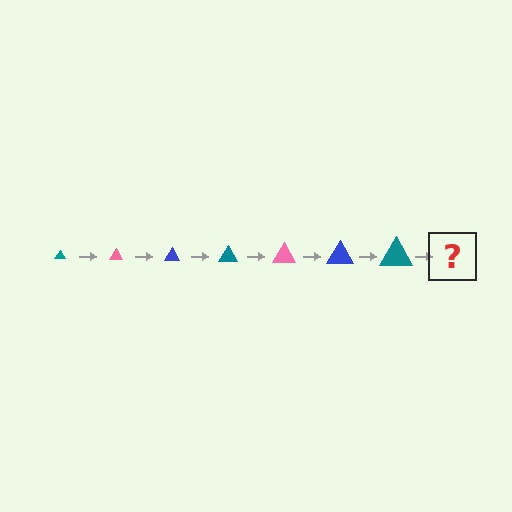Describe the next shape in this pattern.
It should be a pink triangle, larger than the previous one.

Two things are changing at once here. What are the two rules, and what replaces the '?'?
The two rules are that the triangle grows larger each step and the color cycles through teal, pink, and blue. The '?' should be a pink triangle, larger than the previous one.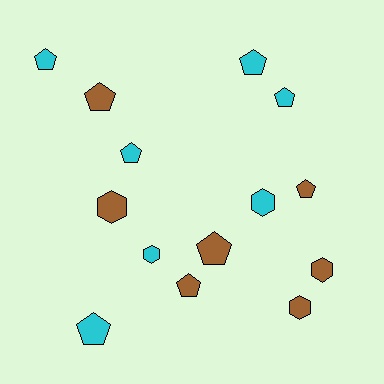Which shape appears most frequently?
Pentagon, with 9 objects.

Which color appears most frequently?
Cyan, with 7 objects.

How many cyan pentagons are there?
There are 5 cyan pentagons.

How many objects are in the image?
There are 14 objects.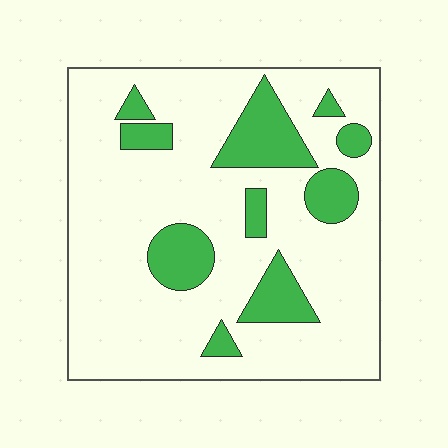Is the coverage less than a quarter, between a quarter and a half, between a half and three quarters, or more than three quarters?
Less than a quarter.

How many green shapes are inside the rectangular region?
10.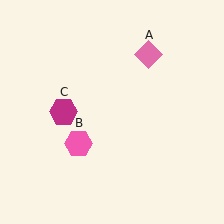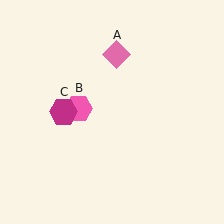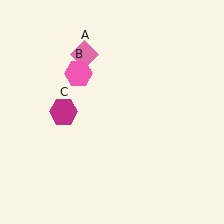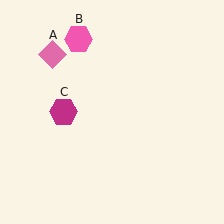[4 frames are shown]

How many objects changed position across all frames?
2 objects changed position: pink diamond (object A), pink hexagon (object B).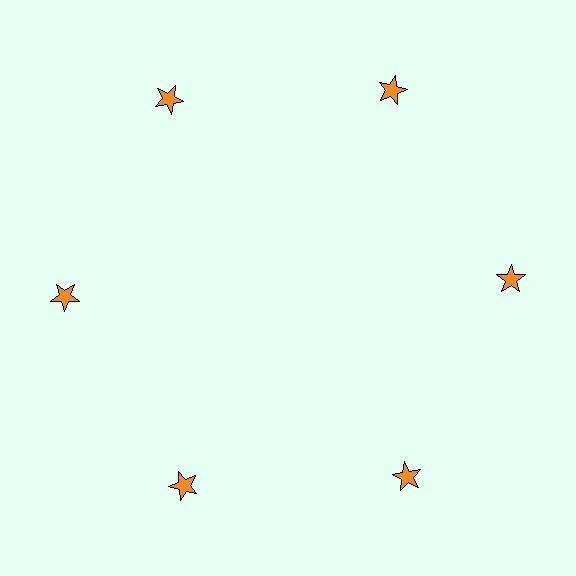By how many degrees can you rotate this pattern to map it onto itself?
The pattern maps onto itself every 60 degrees of rotation.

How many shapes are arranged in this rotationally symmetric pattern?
There are 6 shapes, arranged in 6 groups of 1.